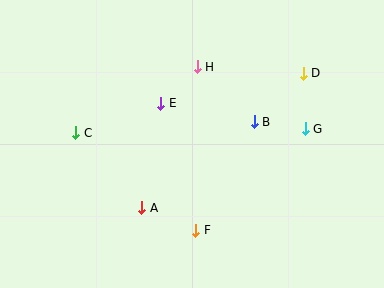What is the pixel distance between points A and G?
The distance between A and G is 182 pixels.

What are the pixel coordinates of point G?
Point G is at (305, 129).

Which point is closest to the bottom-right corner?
Point G is closest to the bottom-right corner.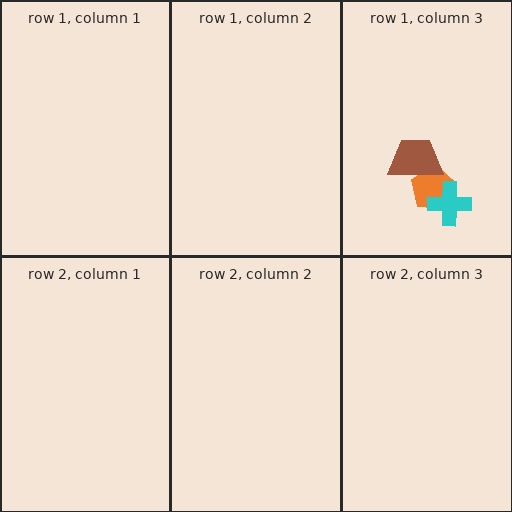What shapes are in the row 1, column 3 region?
The orange pentagon, the brown trapezoid, the cyan cross.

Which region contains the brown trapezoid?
The row 1, column 3 region.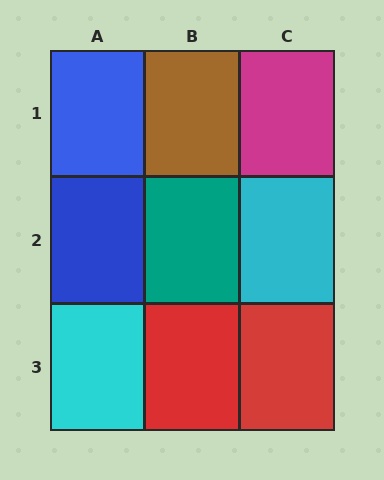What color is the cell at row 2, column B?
Teal.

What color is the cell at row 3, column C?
Red.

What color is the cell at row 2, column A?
Blue.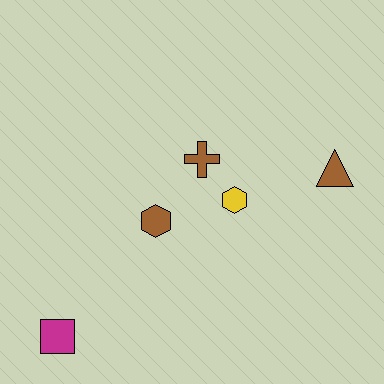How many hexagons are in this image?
There are 2 hexagons.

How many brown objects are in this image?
There are 3 brown objects.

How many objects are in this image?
There are 5 objects.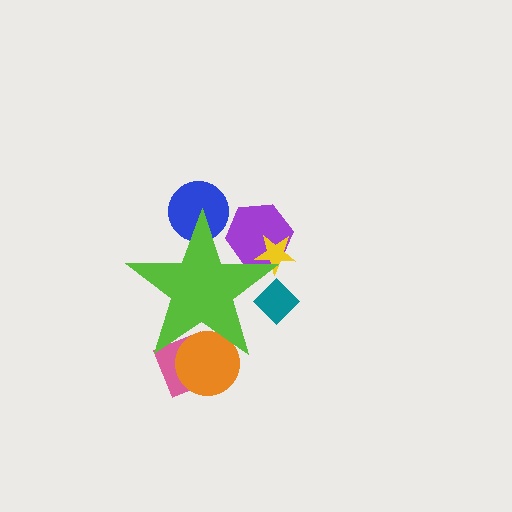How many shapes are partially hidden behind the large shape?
6 shapes are partially hidden.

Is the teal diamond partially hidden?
Yes, the teal diamond is partially hidden behind the lime star.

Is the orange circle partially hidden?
Yes, the orange circle is partially hidden behind the lime star.